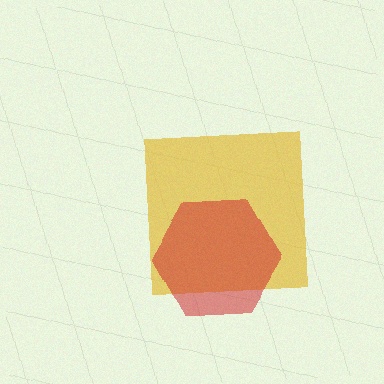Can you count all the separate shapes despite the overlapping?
Yes, there are 2 separate shapes.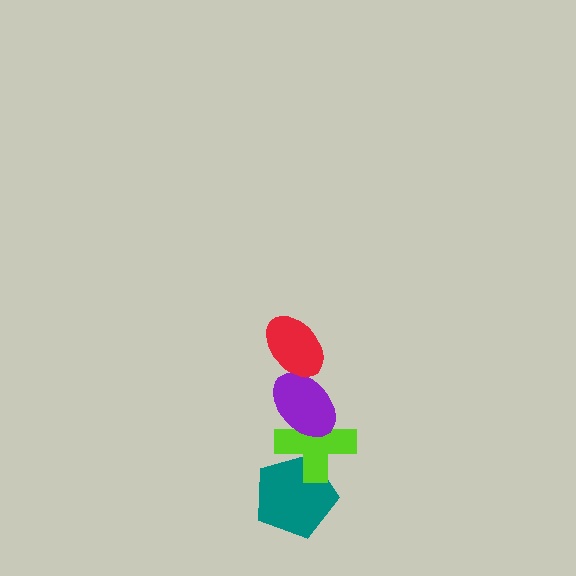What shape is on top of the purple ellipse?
The red ellipse is on top of the purple ellipse.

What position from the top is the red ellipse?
The red ellipse is 1st from the top.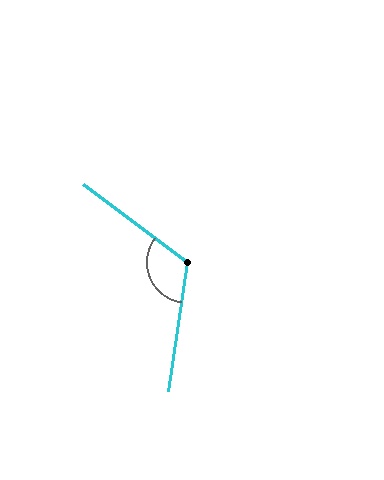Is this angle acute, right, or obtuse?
It is obtuse.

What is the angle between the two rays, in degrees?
Approximately 118 degrees.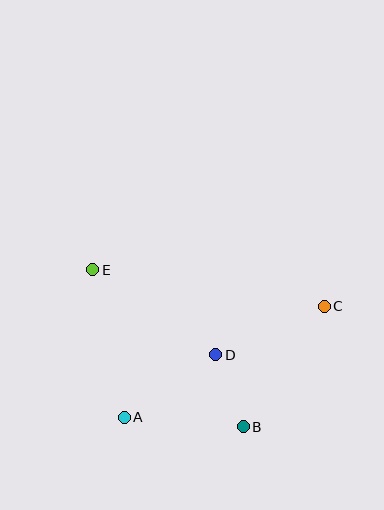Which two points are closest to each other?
Points B and D are closest to each other.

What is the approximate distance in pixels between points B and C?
The distance between B and C is approximately 145 pixels.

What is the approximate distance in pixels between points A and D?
The distance between A and D is approximately 111 pixels.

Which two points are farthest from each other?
Points C and E are farthest from each other.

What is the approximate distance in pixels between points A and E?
The distance between A and E is approximately 151 pixels.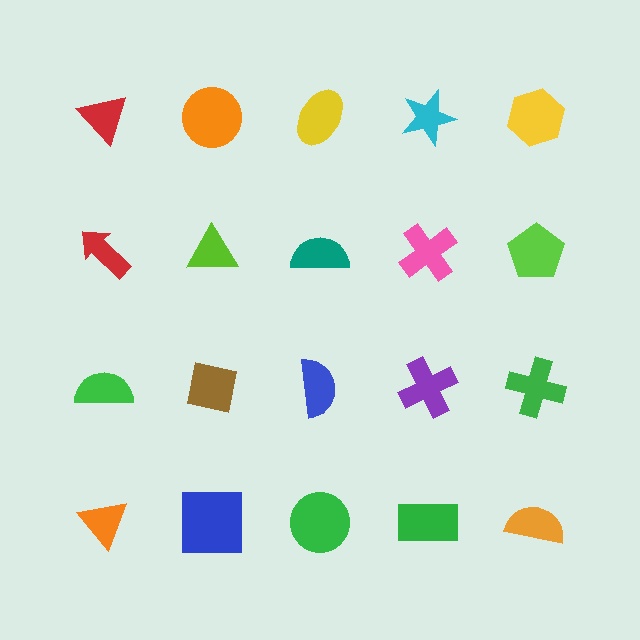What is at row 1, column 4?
A cyan star.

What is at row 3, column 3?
A blue semicircle.